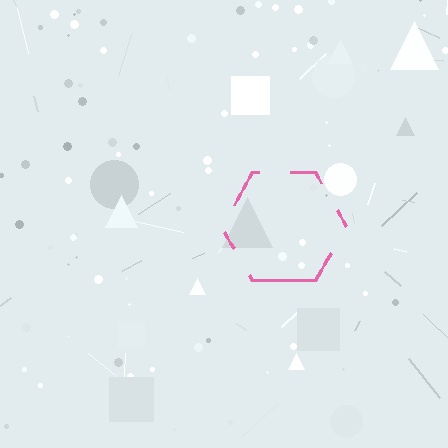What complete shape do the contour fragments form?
The contour fragments form a hexagon.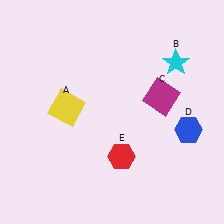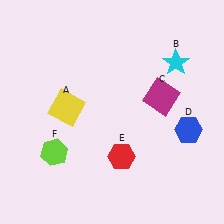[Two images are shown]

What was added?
A lime hexagon (F) was added in Image 2.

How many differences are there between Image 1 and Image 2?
There is 1 difference between the two images.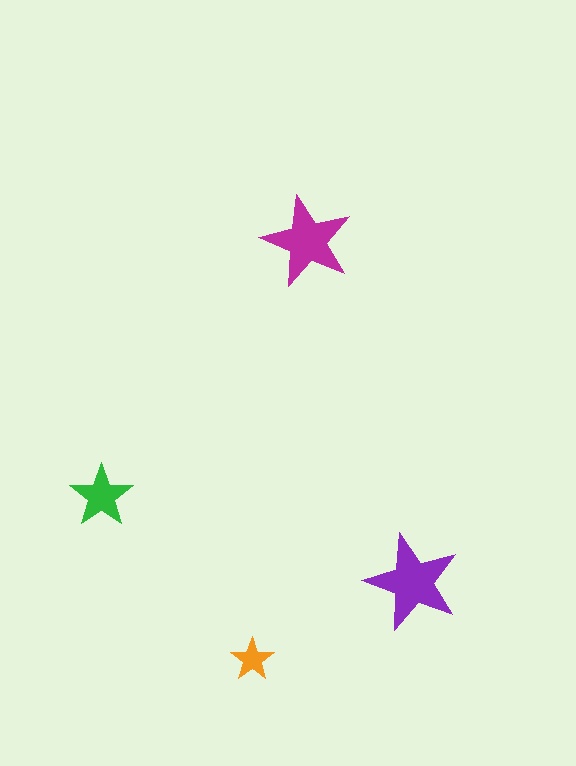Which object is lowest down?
The orange star is bottommost.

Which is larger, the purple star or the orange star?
The purple one.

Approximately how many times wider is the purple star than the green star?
About 1.5 times wider.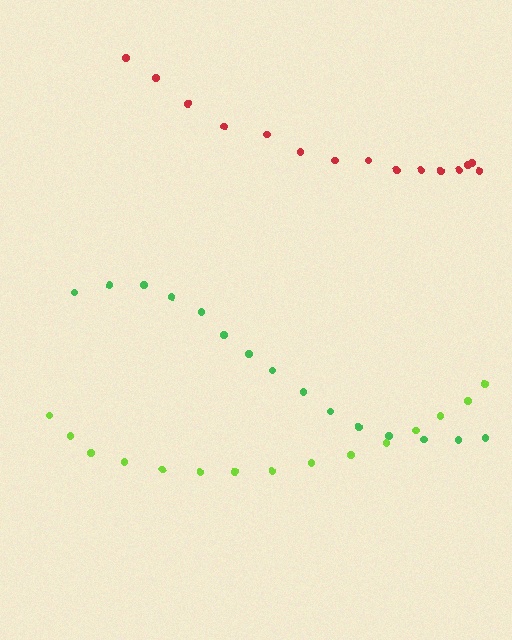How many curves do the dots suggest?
There are 3 distinct paths.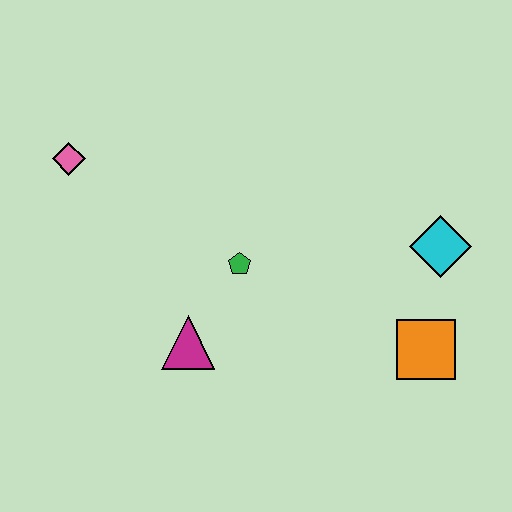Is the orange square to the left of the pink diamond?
No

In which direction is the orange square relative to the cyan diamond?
The orange square is below the cyan diamond.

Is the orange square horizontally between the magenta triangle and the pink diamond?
No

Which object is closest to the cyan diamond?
The orange square is closest to the cyan diamond.